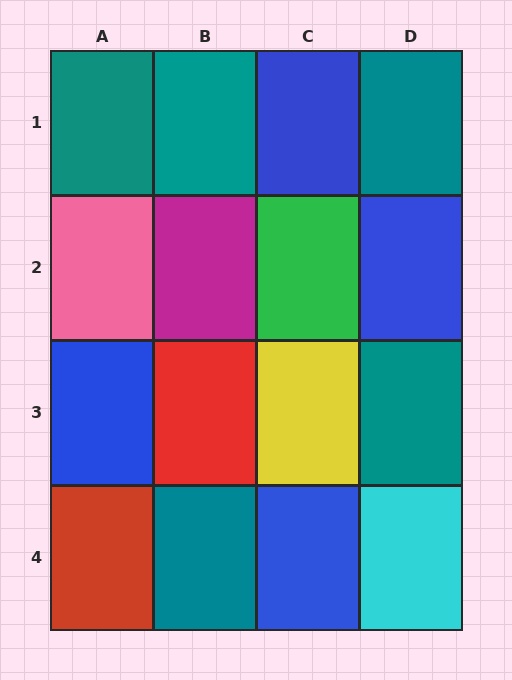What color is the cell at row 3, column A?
Blue.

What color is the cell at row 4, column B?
Teal.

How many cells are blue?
4 cells are blue.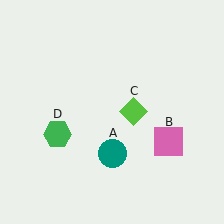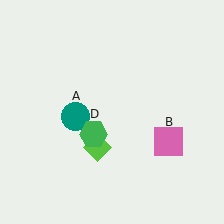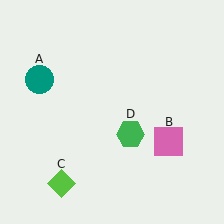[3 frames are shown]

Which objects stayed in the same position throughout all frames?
Pink square (object B) remained stationary.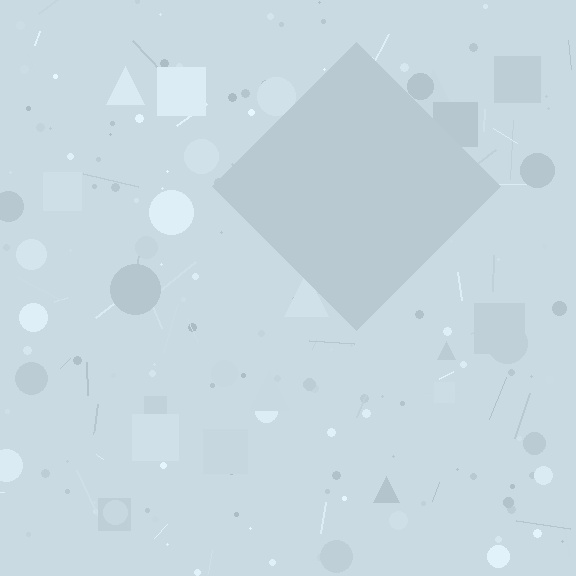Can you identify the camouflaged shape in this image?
The camouflaged shape is a diamond.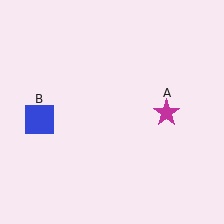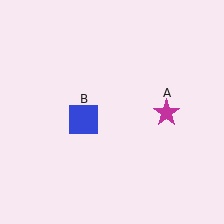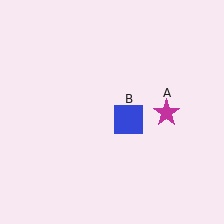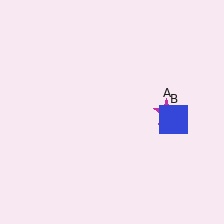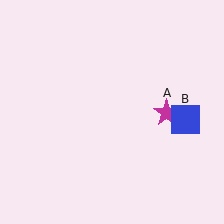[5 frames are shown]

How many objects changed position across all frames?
1 object changed position: blue square (object B).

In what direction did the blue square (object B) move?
The blue square (object B) moved right.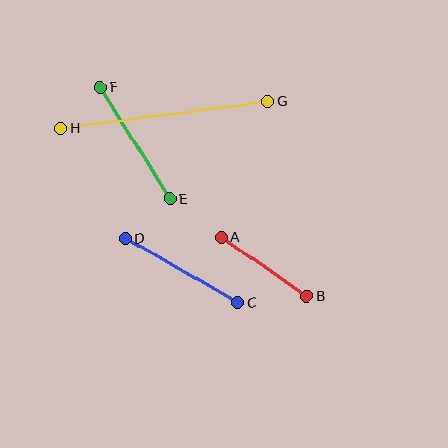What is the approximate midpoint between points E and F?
The midpoint is at approximately (135, 143) pixels.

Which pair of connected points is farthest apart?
Points G and H are farthest apart.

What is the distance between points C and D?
The distance is approximately 130 pixels.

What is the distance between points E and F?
The distance is approximately 131 pixels.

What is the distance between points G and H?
The distance is approximately 209 pixels.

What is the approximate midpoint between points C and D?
The midpoint is at approximately (182, 271) pixels.